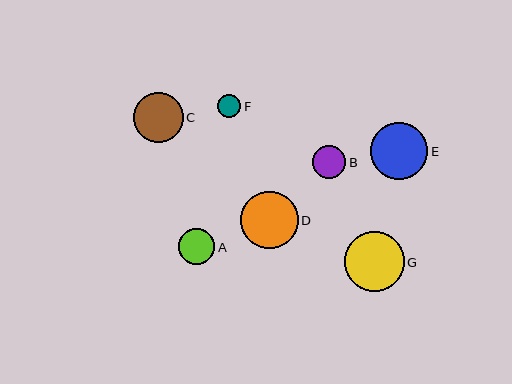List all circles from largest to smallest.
From largest to smallest: G, E, D, C, A, B, F.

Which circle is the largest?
Circle G is the largest with a size of approximately 60 pixels.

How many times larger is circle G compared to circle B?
Circle G is approximately 1.8 times the size of circle B.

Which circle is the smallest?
Circle F is the smallest with a size of approximately 24 pixels.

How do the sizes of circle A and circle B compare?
Circle A and circle B are approximately the same size.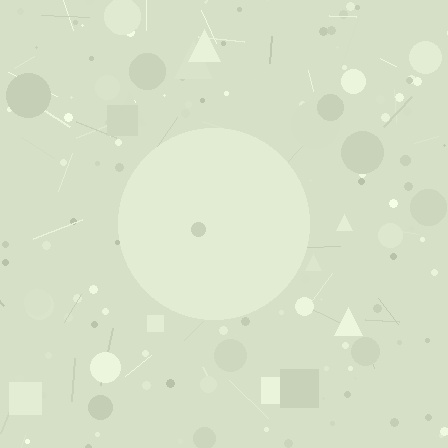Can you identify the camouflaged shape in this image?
The camouflaged shape is a circle.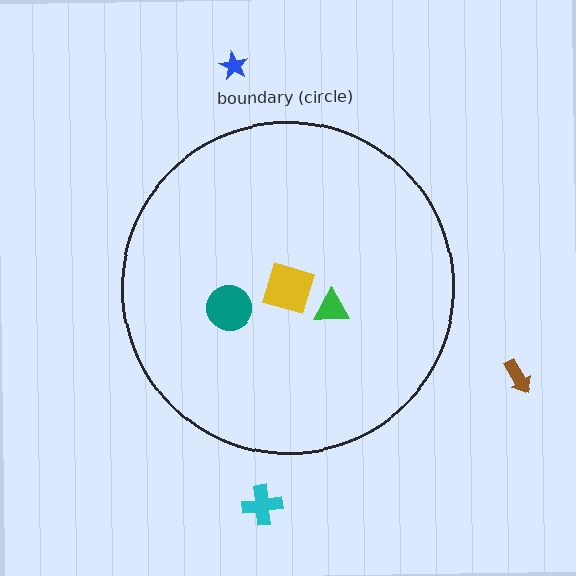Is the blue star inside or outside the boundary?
Outside.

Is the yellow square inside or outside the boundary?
Inside.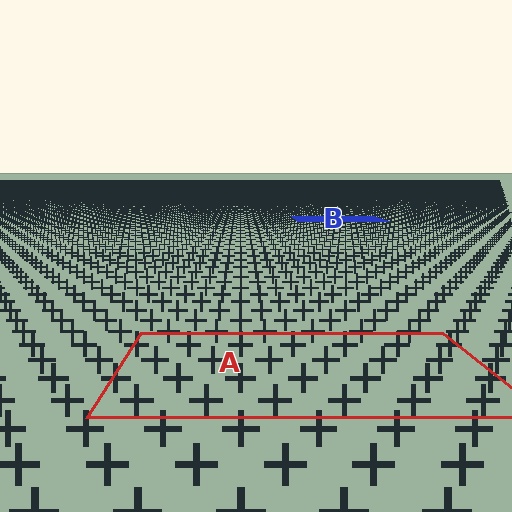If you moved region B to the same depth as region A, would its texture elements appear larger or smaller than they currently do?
They would appear larger. At a closer depth, the same texture elements are projected at a bigger on-screen size.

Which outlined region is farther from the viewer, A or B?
Region B is farther from the viewer — the texture elements inside it appear smaller and more densely packed.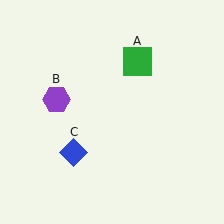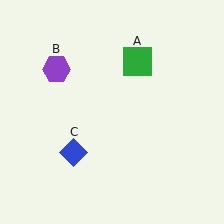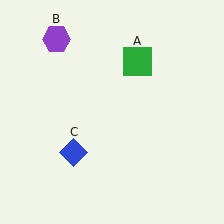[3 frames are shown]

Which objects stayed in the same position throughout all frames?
Green square (object A) and blue diamond (object C) remained stationary.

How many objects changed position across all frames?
1 object changed position: purple hexagon (object B).